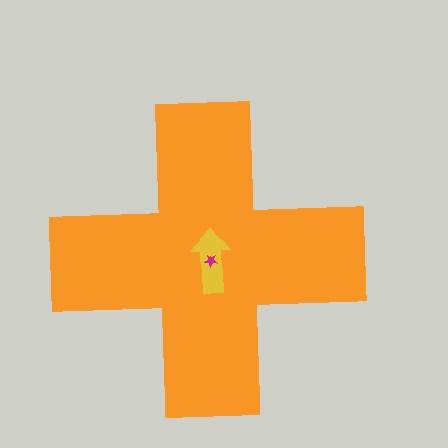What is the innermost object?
The magenta star.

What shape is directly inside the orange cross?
The yellow arrow.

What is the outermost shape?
The orange cross.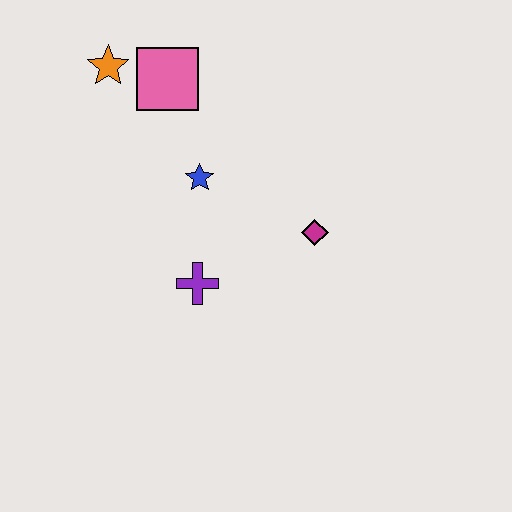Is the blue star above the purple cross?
Yes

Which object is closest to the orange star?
The pink square is closest to the orange star.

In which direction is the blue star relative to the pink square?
The blue star is below the pink square.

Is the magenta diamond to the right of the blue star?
Yes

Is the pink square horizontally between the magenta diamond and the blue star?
No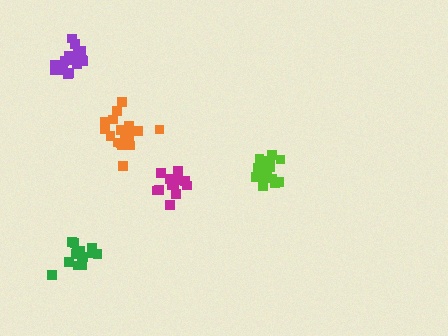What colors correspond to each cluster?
The clusters are colored: lime, magenta, orange, purple, green.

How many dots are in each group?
Group 1: 16 dots, Group 2: 14 dots, Group 3: 17 dots, Group 4: 17 dots, Group 5: 15 dots (79 total).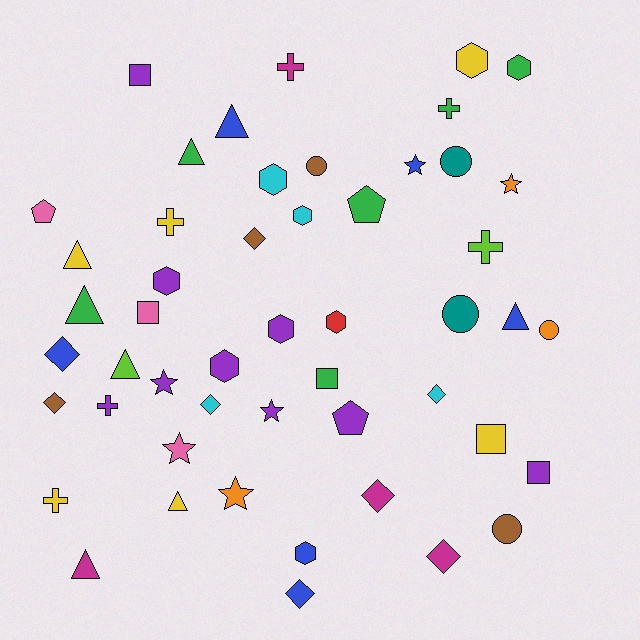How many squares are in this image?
There are 5 squares.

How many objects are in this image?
There are 50 objects.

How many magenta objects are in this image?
There are 4 magenta objects.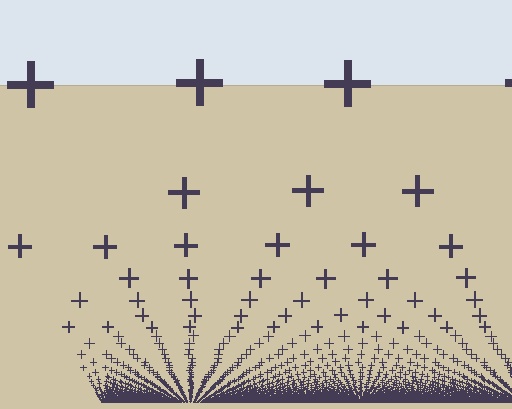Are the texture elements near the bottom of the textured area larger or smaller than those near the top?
Smaller. The gradient is inverted — elements near the bottom are smaller and denser.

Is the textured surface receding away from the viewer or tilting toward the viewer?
The surface appears to tilt toward the viewer. Texture elements get larger and sparser toward the top.